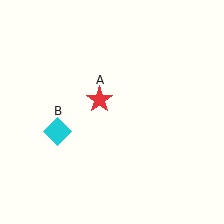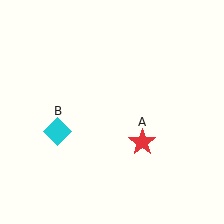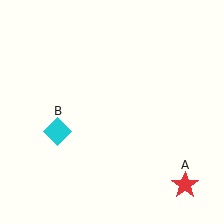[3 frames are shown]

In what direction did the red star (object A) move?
The red star (object A) moved down and to the right.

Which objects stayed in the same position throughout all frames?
Cyan diamond (object B) remained stationary.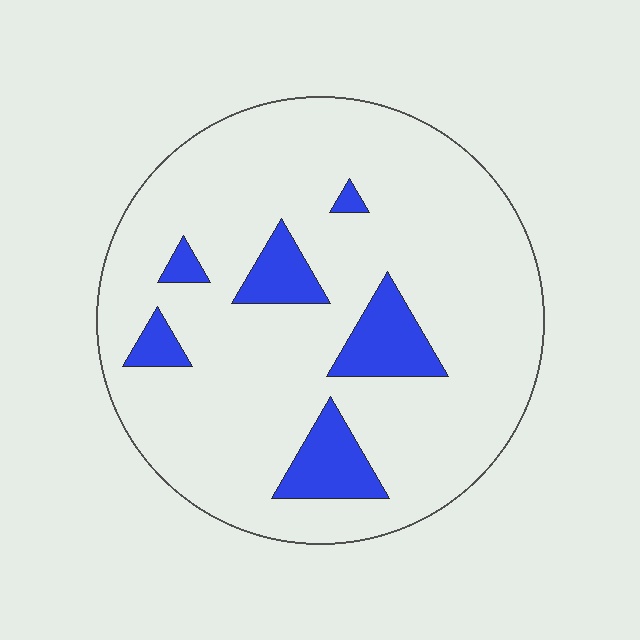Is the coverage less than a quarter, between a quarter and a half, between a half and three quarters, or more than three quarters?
Less than a quarter.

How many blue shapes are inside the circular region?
6.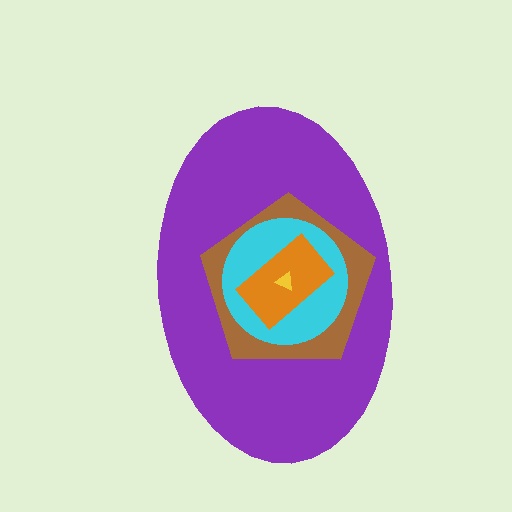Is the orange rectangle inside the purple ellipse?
Yes.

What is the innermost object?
The yellow triangle.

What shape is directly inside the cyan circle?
The orange rectangle.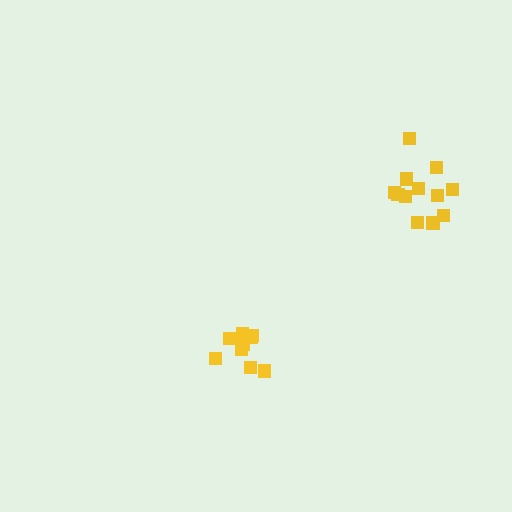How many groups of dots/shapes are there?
There are 2 groups.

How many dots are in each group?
Group 1: 11 dots, Group 2: 12 dots (23 total).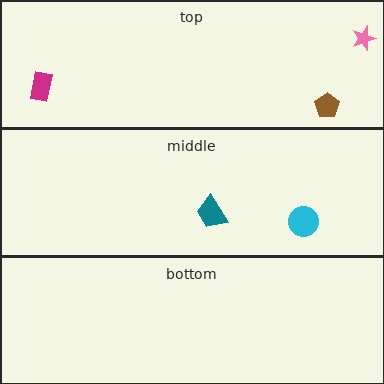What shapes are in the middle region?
The cyan circle, the teal trapezoid.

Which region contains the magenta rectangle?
The top region.